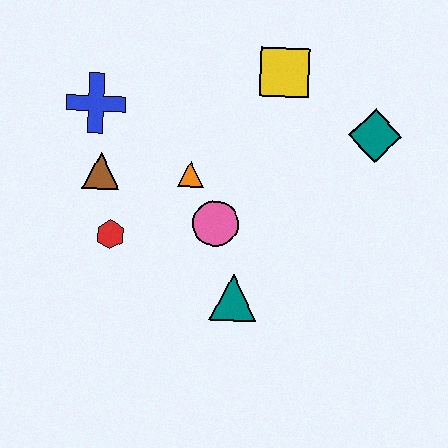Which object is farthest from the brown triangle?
The teal diamond is farthest from the brown triangle.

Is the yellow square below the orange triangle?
No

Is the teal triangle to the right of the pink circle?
Yes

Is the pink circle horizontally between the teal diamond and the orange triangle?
Yes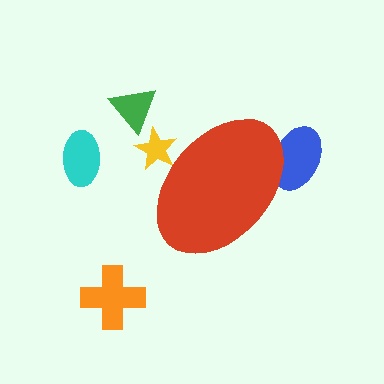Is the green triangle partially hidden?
No, the green triangle is fully visible.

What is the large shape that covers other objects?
A red ellipse.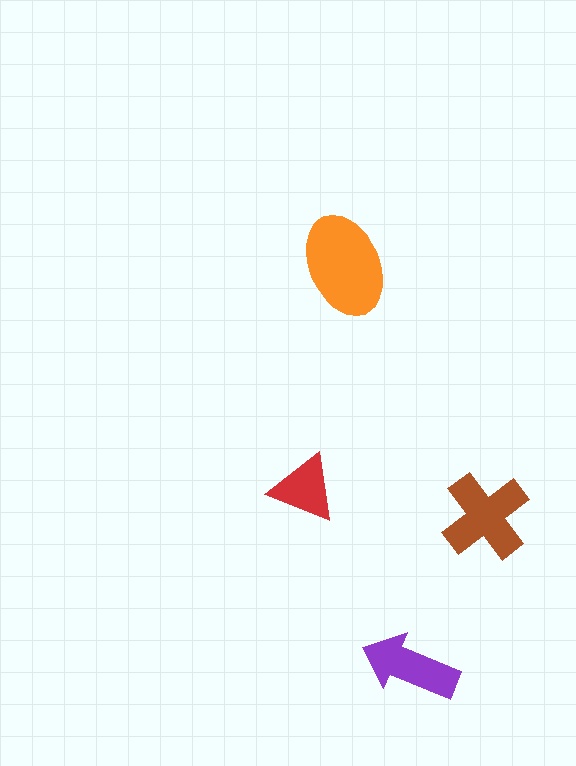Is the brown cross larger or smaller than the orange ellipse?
Smaller.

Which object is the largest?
The orange ellipse.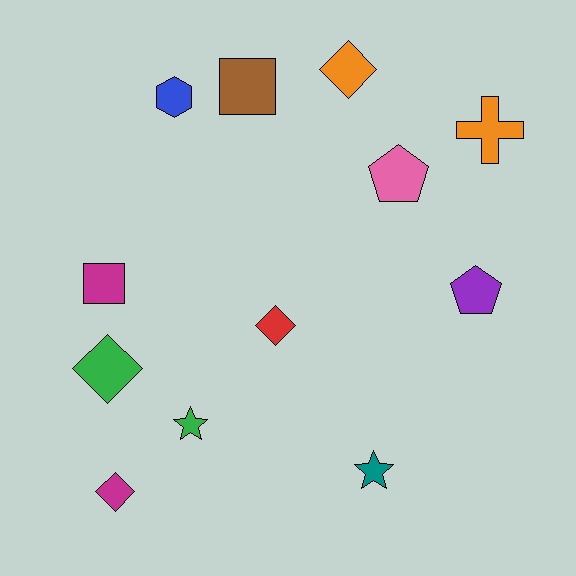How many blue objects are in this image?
There is 1 blue object.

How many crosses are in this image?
There is 1 cross.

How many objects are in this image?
There are 12 objects.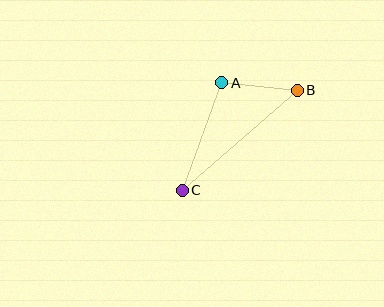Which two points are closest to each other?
Points A and B are closest to each other.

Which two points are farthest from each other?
Points B and C are farthest from each other.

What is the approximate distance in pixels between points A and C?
The distance between A and C is approximately 115 pixels.